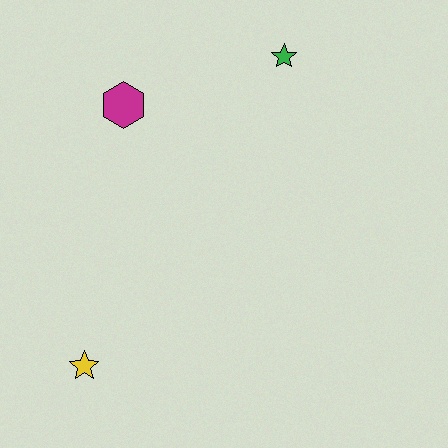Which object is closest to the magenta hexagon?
The green star is closest to the magenta hexagon.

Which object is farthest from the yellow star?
The green star is farthest from the yellow star.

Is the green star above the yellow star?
Yes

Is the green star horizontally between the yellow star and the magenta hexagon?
No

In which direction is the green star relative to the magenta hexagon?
The green star is to the right of the magenta hexagon.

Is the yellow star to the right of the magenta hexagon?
No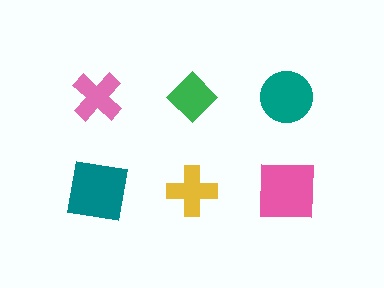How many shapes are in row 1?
3 shapes.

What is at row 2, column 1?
A teal square.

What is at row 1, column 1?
A pink cross.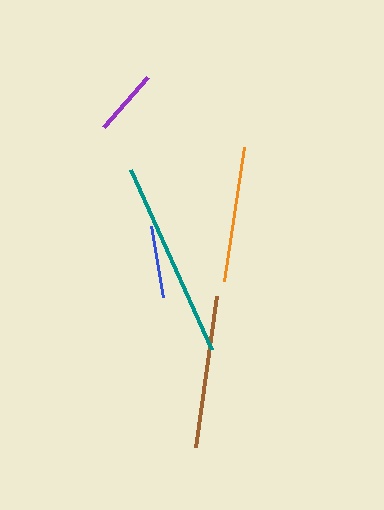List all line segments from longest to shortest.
From longest to shortest: teal, brown, orange, blue, purple.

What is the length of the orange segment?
The orange segment is approximately 135 pixels long.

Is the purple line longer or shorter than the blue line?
The blue line is longer than the purple line.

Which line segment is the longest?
The teal line is the longest at approximately 198 pixels.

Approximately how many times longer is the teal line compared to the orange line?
The teal line is approximately 1.5 times the length of the orange line.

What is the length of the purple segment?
The purple segment is approximately 67 pixels long.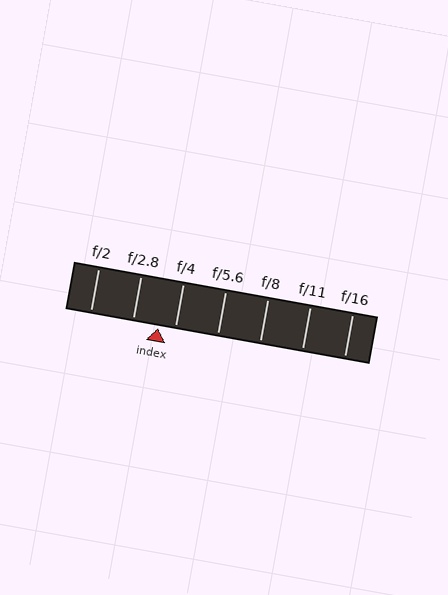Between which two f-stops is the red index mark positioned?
The index mark is between f/2.8 and f/4.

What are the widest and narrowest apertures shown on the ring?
The widest aperture shown is f/2 and the narrowest is f/16.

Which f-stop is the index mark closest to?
The index mark is closest to f/4.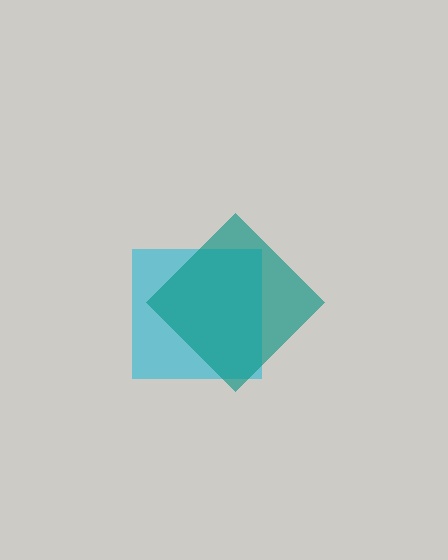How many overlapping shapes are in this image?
There are 2 overlapping shapes in the image.